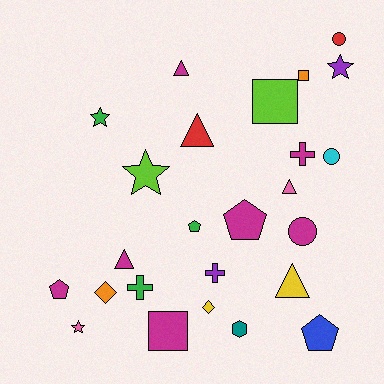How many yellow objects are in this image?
There are 2 yellow objects.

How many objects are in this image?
There are 25 objects.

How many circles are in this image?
There are 3 circles.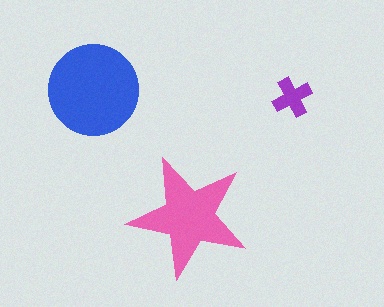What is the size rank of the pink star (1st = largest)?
2nd.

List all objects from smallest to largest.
The purple cross, the pink star, the blue circle.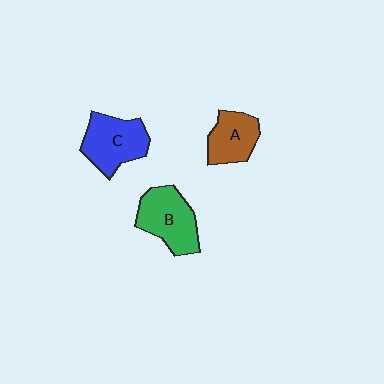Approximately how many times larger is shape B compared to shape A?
Approximately 1.3 times.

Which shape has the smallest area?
Shape A (brown).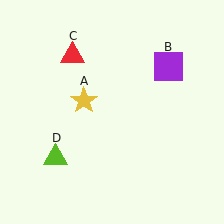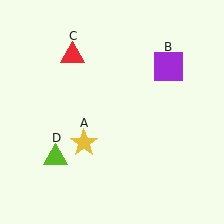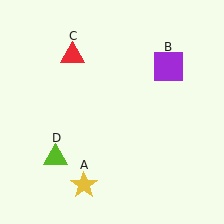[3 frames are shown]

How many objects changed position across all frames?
1 object changed position: yellow star (object A).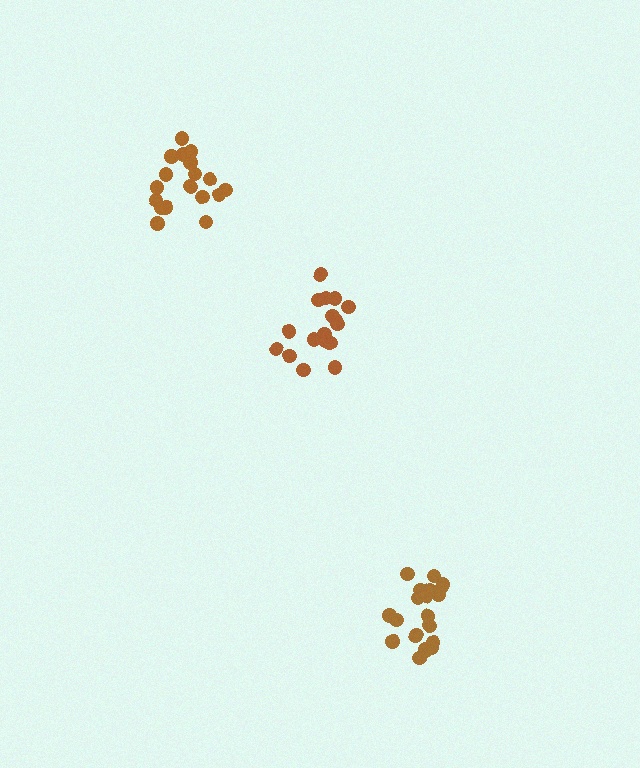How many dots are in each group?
Group 1: 19 dots, Group 2: 19 dots, Group 3: 17 dots (55 total).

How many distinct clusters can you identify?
There are 3 distinct clusters.